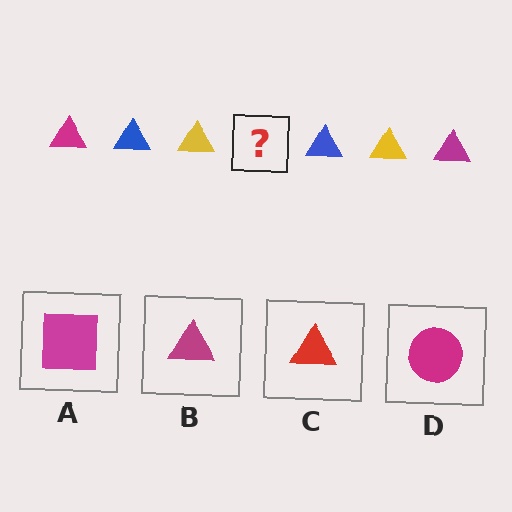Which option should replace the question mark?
Option B.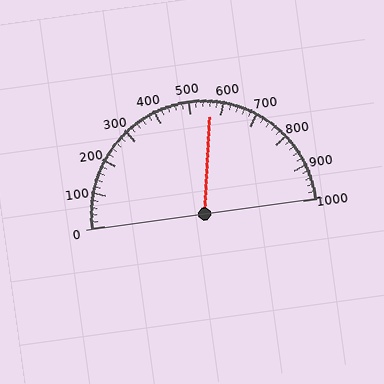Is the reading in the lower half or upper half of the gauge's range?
The reading is in the upper half of the range (0 to 1000).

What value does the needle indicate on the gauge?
The needle indicates approximately 560.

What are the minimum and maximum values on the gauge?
The gauge ranges from 0 to 1000.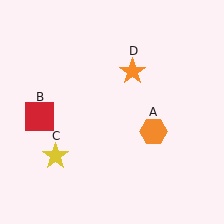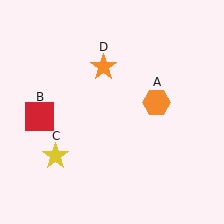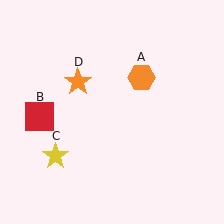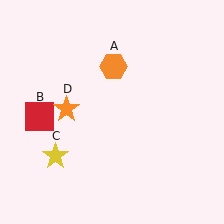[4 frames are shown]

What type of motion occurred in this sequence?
The orange hexagon (object A), orange star (object D) rotated counterclockwise around the center of the scene.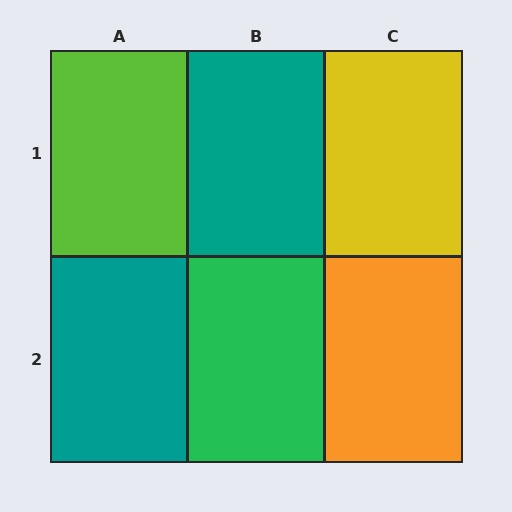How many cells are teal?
2 cells are teal.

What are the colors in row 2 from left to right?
Teal, green, orange.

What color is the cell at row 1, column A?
Lime.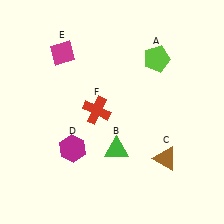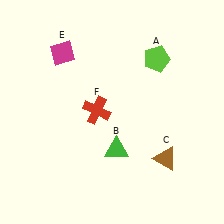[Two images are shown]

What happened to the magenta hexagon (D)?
The magenta hexagon (D) was removed in Image 2. It was in the bottom-left area of Image 1.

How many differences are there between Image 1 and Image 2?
There is 1 difference between the two images.